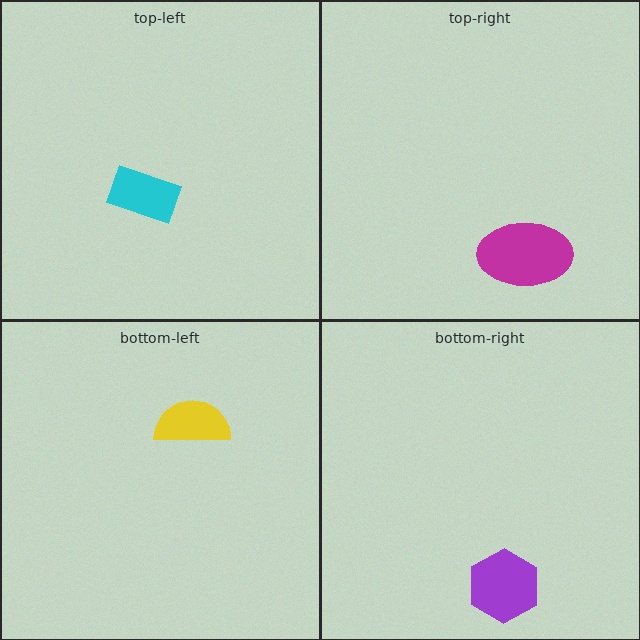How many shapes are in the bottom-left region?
1.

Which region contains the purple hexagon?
The bottom-right region.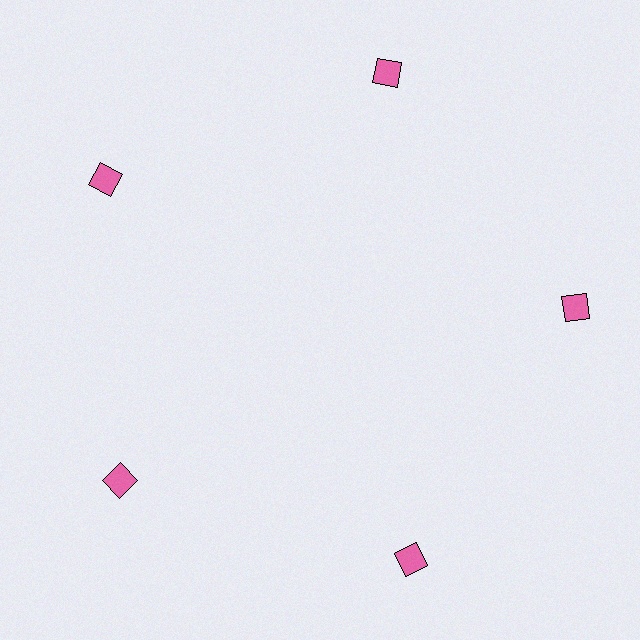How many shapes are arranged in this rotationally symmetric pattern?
There are 5 shapes, arranged in 5 groups of 1.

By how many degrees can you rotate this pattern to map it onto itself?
The pattern maps onto itself every 72 degrees of rotation.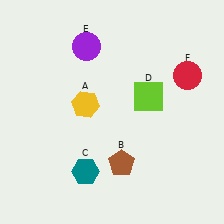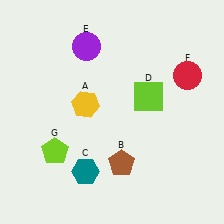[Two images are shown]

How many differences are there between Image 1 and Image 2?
There is 1 difference between the two images.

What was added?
A lime pentagon (G) was added in Image 2.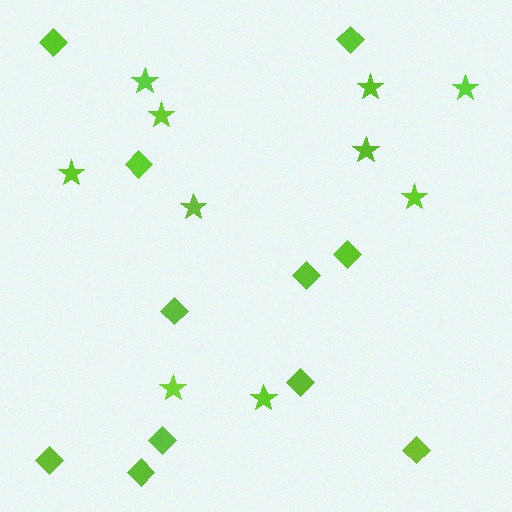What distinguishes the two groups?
There are 2 groups: one group of diamonds (11) and one group of stars (10).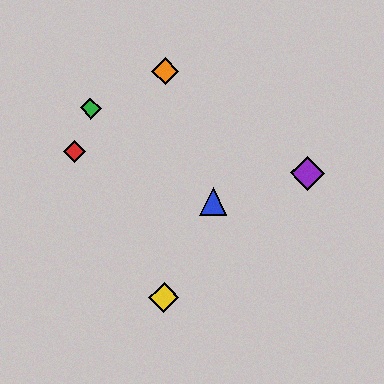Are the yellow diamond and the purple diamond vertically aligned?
No, the yellow diamond is at x≈164 and the purple diamond is at x≈308.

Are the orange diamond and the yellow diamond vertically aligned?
Yes, both are at x≈165.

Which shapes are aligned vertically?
The yellow diamond, the orange diamond are aligned vertically.